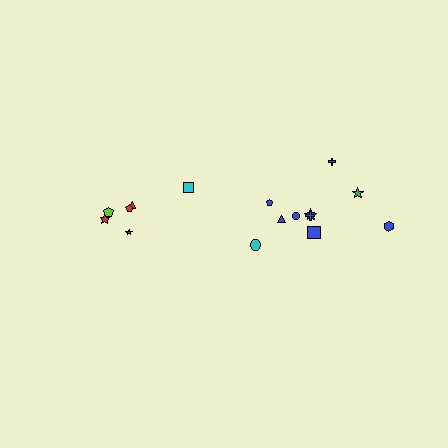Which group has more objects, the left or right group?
The right group.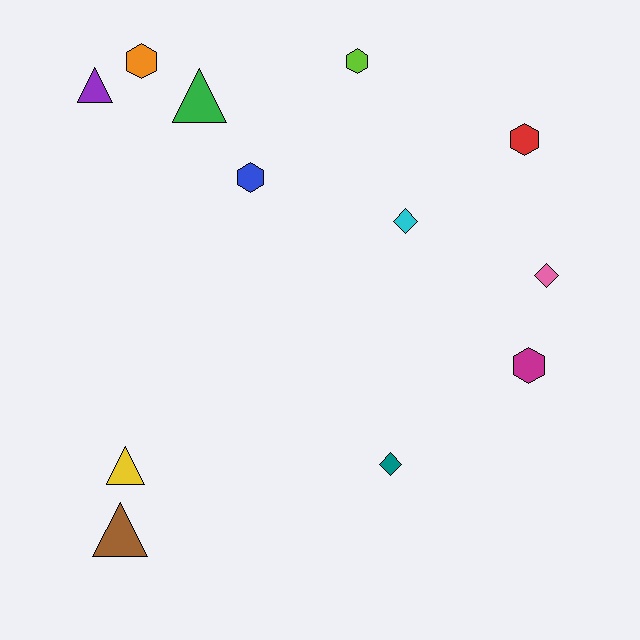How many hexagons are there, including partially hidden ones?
There are 5 hexagons.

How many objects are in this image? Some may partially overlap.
There are 12 objects.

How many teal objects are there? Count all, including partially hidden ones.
There is 1 teal object.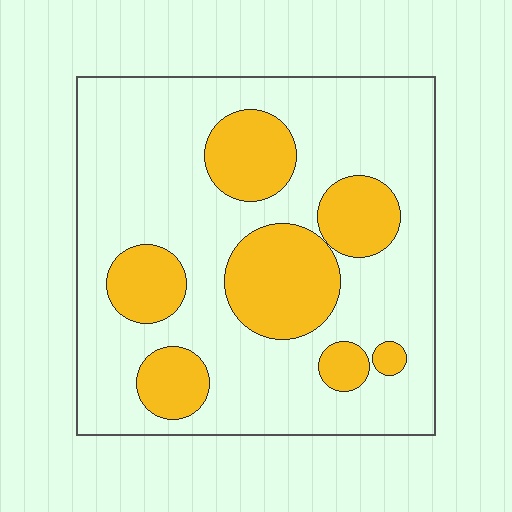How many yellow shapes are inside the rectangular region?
7.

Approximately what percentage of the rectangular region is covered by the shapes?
Approximately 25%.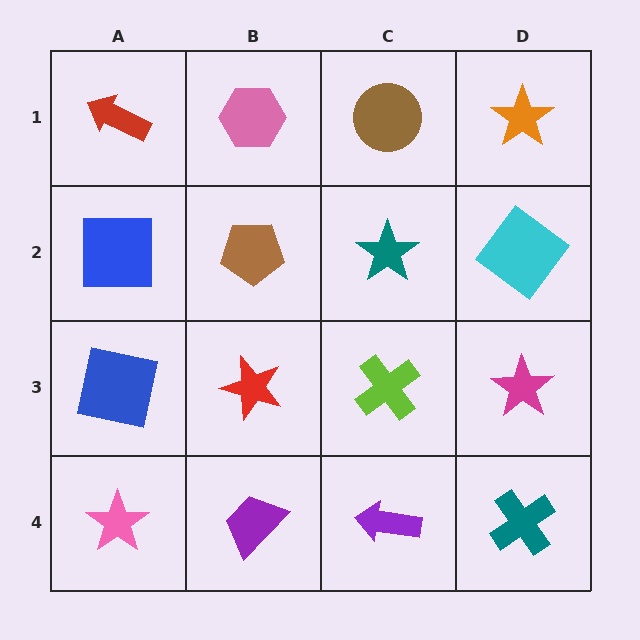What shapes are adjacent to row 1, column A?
A blue square (row 2, column A), a pink hexagon (row 1, column B).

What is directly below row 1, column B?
A brown pentagon.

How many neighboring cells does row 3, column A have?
3.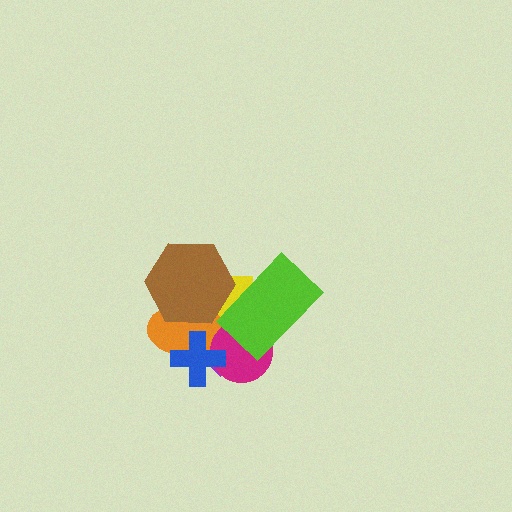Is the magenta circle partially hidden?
Yes, it is partially covered by another shape.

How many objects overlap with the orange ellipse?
5 objects overlap with the orange ellipse.